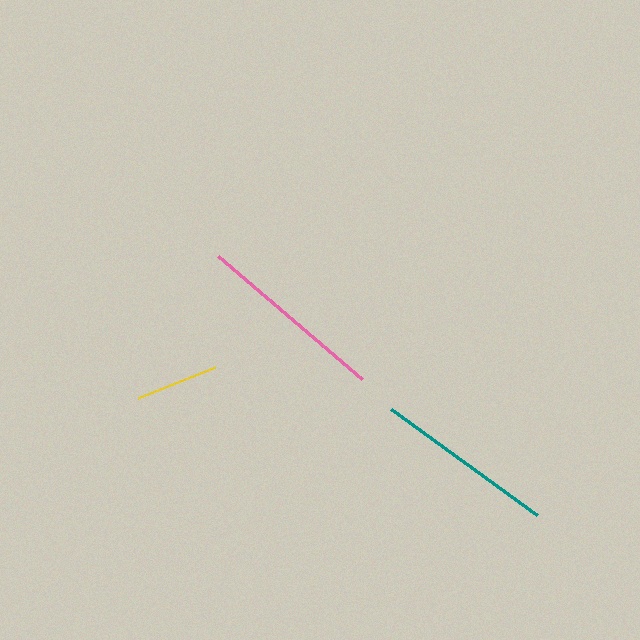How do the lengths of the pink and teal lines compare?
The pink and teal lines are approximately the same length.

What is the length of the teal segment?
The teal segment is approximately 180 pixels long.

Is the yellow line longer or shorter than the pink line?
The pink line is longer than the yellow line.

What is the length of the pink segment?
The pink segment is approximately 189 pixels long.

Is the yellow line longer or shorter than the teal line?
The teal line is longer than the yellow line.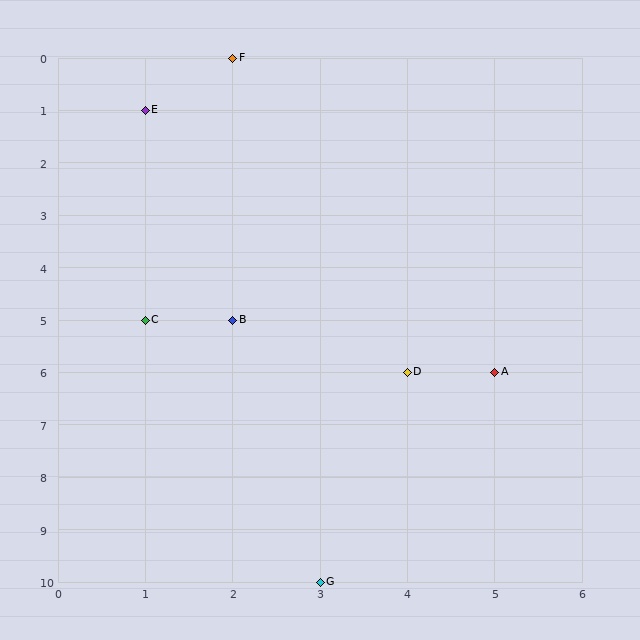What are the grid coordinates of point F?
Point F is at grid coordinates (2, 0).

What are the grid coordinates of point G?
Point G is at grid coordinates (3, 10).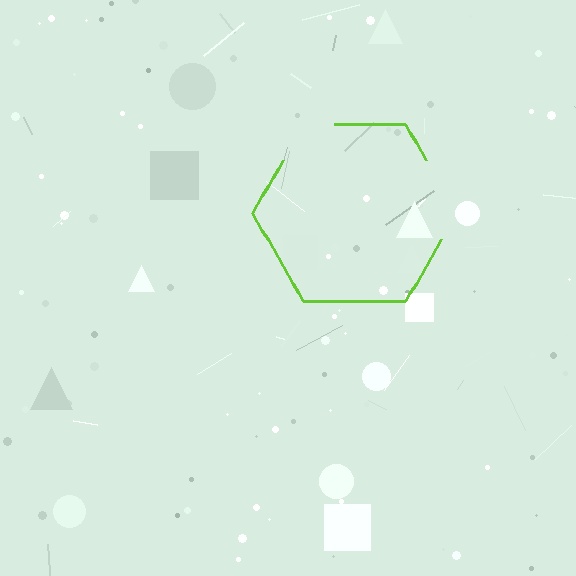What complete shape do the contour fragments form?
The contour fragments form a hexagon.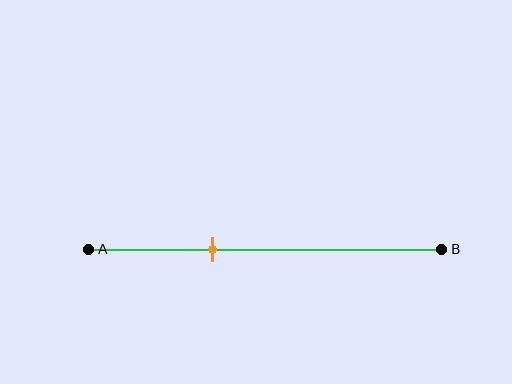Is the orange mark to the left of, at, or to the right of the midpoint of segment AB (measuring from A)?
The orange mark is to the left of the midpoint of segment AB.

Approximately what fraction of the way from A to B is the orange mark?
The orange mark is approximately 35% of the way from A to B.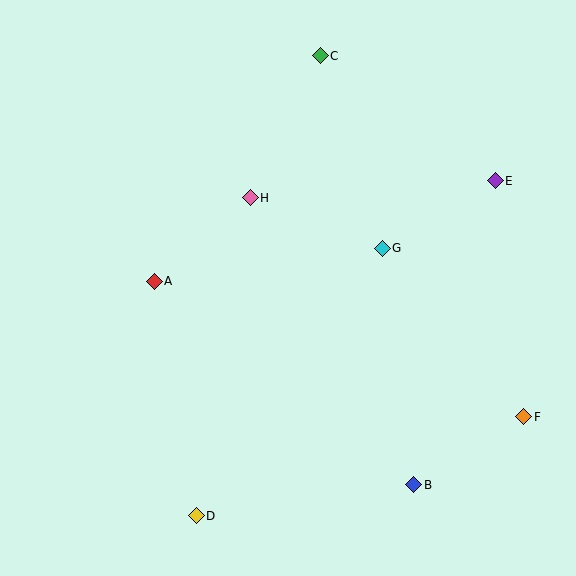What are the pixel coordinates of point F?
Point F is at (524, 417).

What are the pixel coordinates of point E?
Point E is at (496, 181).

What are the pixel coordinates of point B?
Point B is at (413, 485).